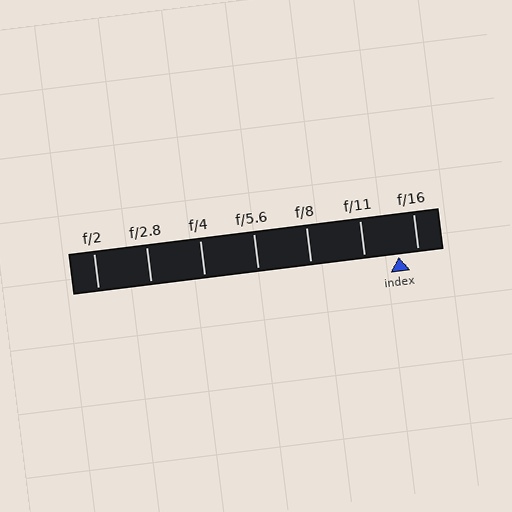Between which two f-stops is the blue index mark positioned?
The index mark is between f/11 and f/16.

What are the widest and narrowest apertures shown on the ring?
The widest aperture shown is f/2 and the narrowest is f/16.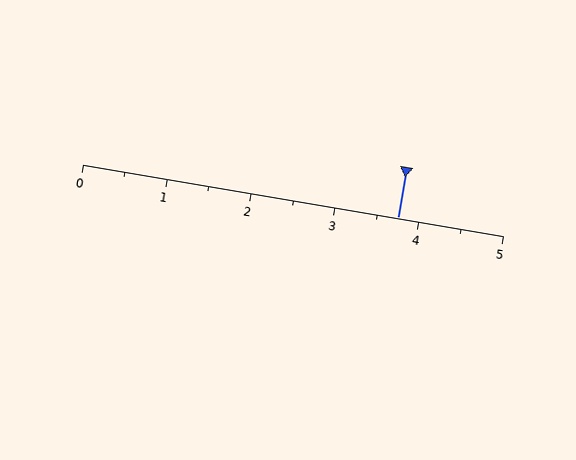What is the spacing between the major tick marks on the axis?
The major ticks are spaced 1 apart.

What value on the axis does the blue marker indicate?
The marker indicates approximately 3.8.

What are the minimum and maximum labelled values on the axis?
The axis runs from 0 to 5.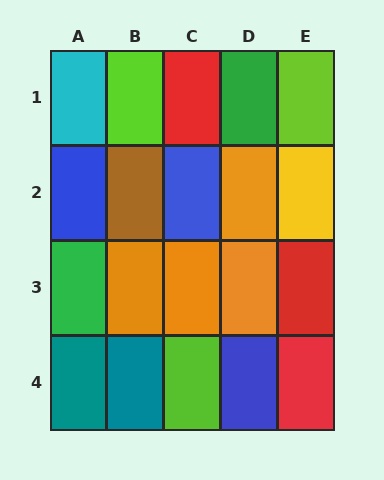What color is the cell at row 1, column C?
Red.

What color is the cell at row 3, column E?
Red.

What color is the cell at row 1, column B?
Lime.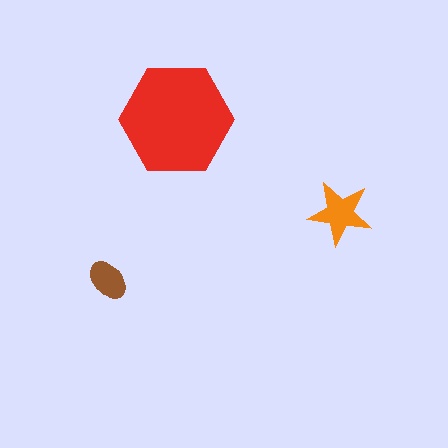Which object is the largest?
The red hexagon.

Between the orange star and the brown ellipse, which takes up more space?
The orange star.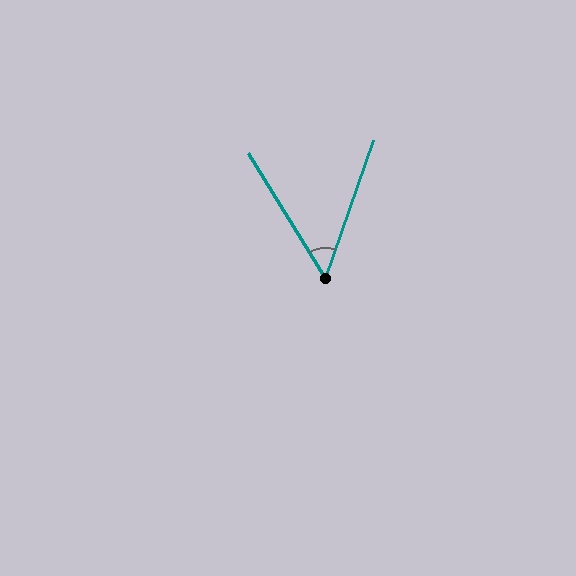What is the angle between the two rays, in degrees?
Approximately 51 degrees.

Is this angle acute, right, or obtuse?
It is acute.